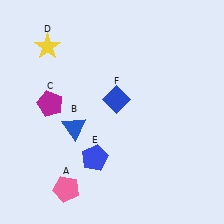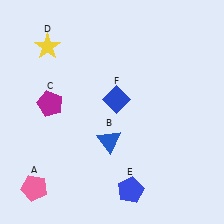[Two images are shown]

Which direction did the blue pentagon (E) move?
The blue pentagon (E) moved right.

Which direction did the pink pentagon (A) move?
The pink pentagon (A) moved left.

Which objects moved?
The objects that moved are: the pink pentagon (A), the blue triangle (B), the blue pentagon (E).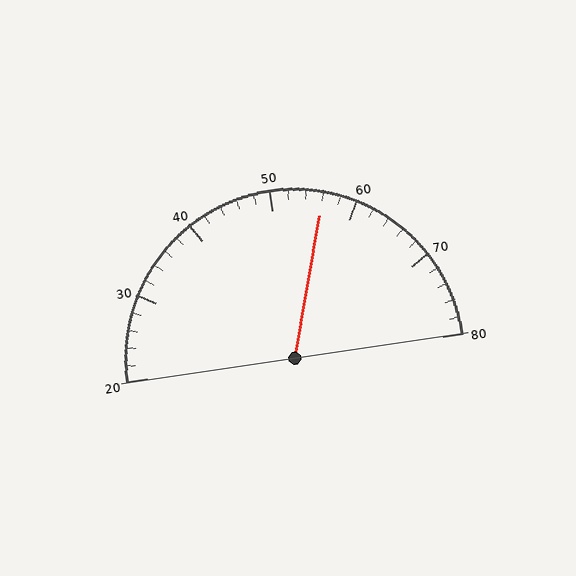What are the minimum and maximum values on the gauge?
The gauge ranges from 20 to 80.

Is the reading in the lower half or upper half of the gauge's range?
The reading is in the upper half of the range (20 to 80).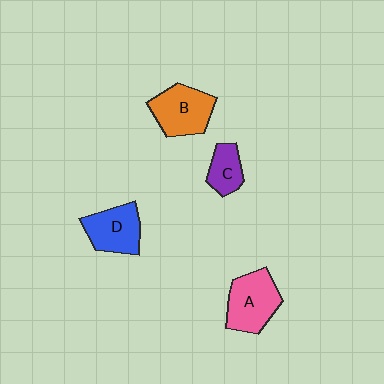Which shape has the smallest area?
Shape C (purple).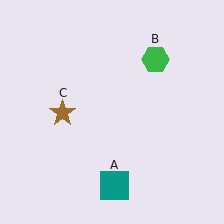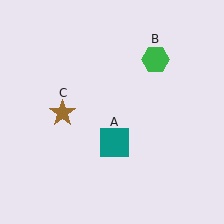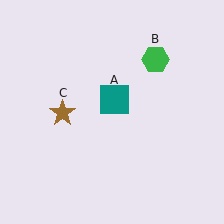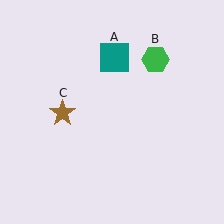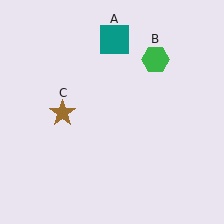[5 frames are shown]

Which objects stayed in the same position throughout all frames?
Green hexagon (object B) and brown star (object C) remained stationary.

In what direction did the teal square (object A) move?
The teal square (object A) moved up.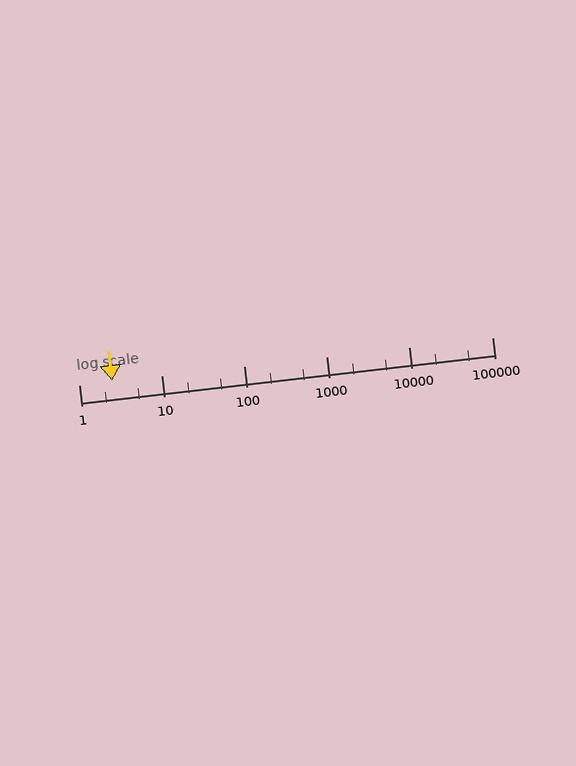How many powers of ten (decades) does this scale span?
The scale spans 5 decades, from 1 to 100000.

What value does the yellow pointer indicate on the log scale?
The pointer indicates approximately 2.5.